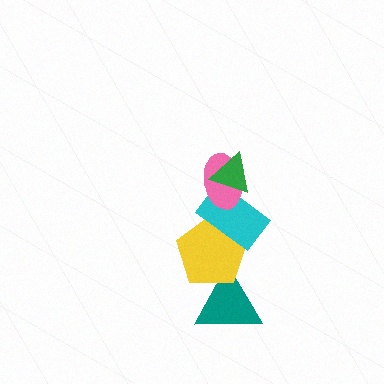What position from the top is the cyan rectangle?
The cyan rectangle is 3rd from the top.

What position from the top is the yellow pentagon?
The yellow pentagon is 4th from the top.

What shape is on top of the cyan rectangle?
The pink ellipse is on top of the cyan rectangle.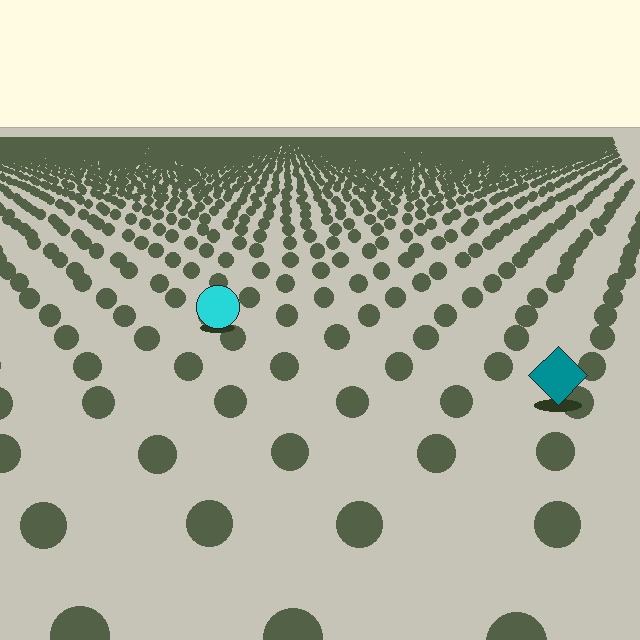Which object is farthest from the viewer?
The cyan circle is farthest from the viewer. It appears smaller and the ground texture around it is denser.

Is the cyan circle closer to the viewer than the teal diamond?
No. The teal diamond is closer — you can tell from the texture gradient: the ground texture is coarser near it.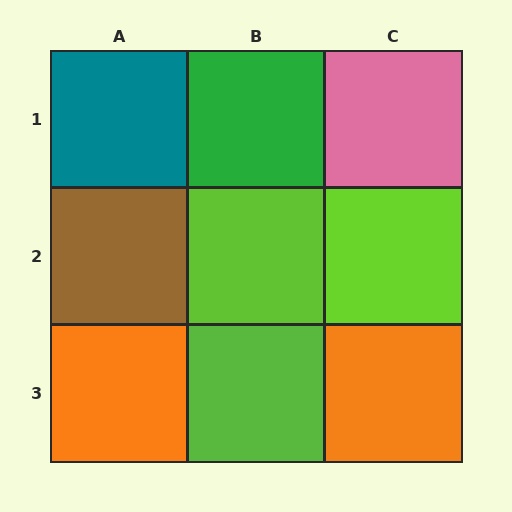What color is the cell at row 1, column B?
Green.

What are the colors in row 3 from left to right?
Orange, lime, orange.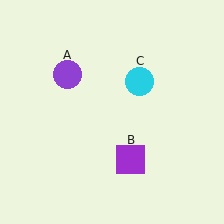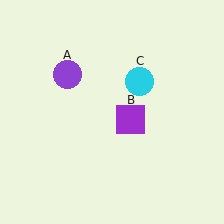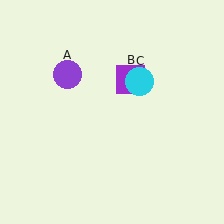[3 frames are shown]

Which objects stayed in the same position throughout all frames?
Purple circle (object A) and cyan circle (object C) remained stationary.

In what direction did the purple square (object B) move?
The purple square (object B) moved up.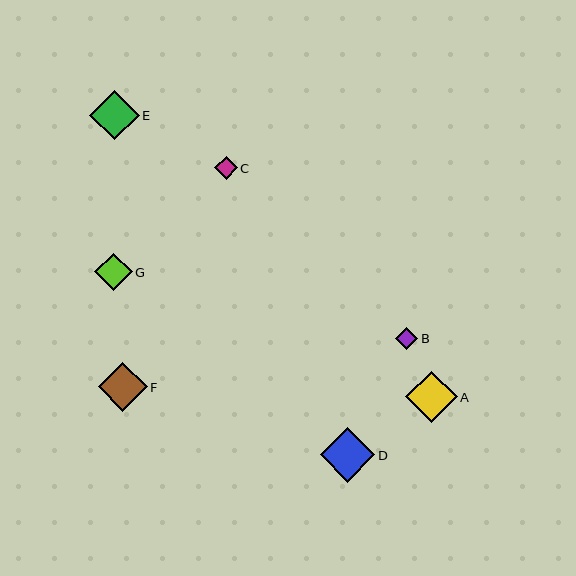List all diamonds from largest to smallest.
From largest to smallest: D, A, E, F, G, C, B.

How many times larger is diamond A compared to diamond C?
Diamond A is approximately 2.3 times the size of diamond C.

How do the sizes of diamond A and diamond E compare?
Diamond A and diamond E are approximately the same size.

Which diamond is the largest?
Diamond D is the largest with a size of approximately 54 pixels.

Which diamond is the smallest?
Diamond B is the smallest with a size of approximately 22 pixels.